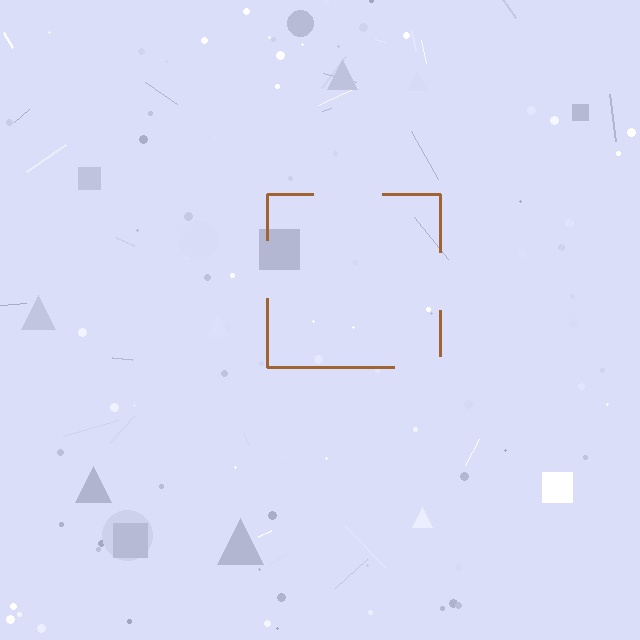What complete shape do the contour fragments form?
The contour fragments form a square.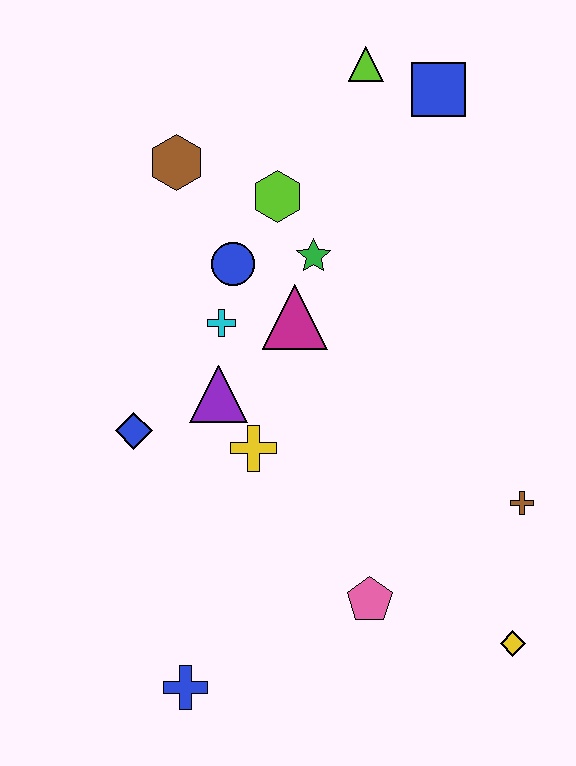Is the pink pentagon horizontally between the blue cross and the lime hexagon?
No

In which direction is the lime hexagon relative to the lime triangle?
The lime hexagon is below the lime triangle.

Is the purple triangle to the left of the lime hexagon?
Yes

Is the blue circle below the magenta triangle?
No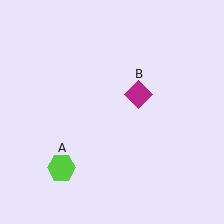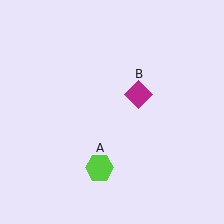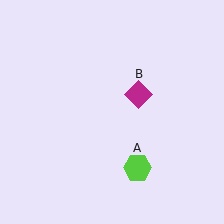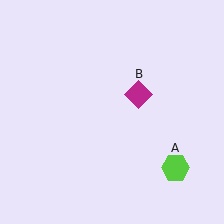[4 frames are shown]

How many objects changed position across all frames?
1 object changed position: lime hexagon (object A).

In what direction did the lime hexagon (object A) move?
The lime hexagon (object A) moved right.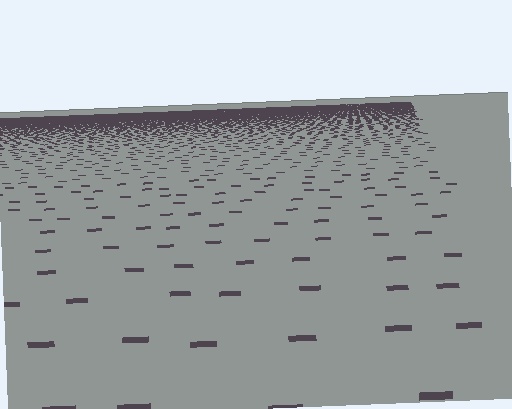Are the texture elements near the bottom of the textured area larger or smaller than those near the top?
Larger. Near the bottom, elements are closer to the viewer and appear at a bigger on-screen size.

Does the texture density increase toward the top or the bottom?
Density increases toward the top.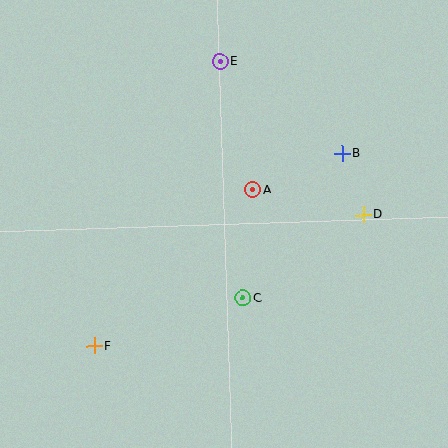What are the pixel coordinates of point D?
Point D is at (363, 215).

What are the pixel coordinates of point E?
Point E is at (220, 61).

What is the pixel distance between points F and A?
The distance between F and A is 223 pixels.